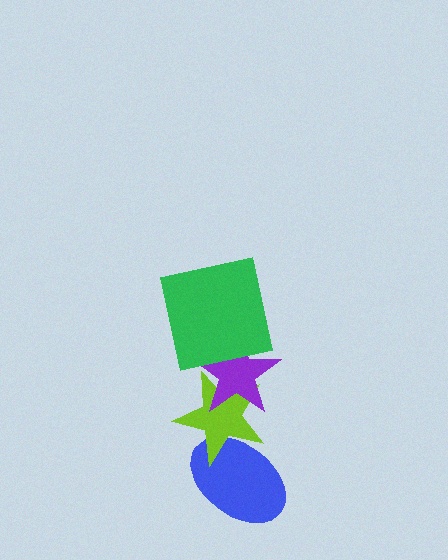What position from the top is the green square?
The green square is 1st from the top.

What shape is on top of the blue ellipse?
The lime star is on top of the blue ellipse.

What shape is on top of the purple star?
The green square is on top of the purple star.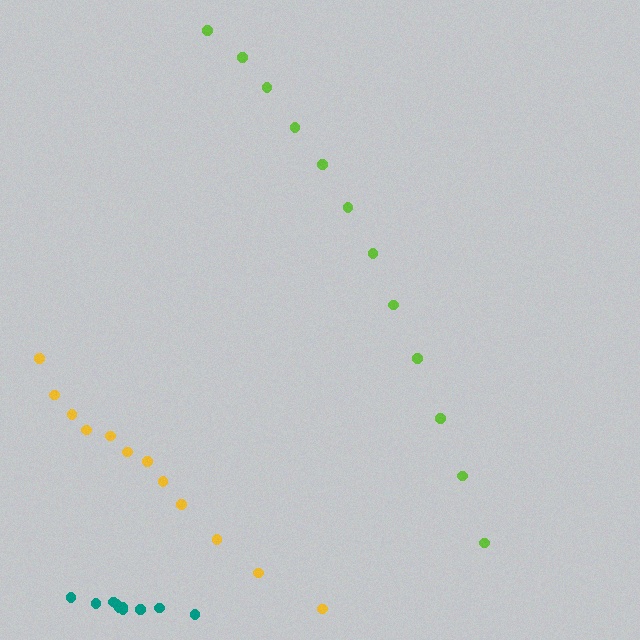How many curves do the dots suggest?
There are 3 distinct paths.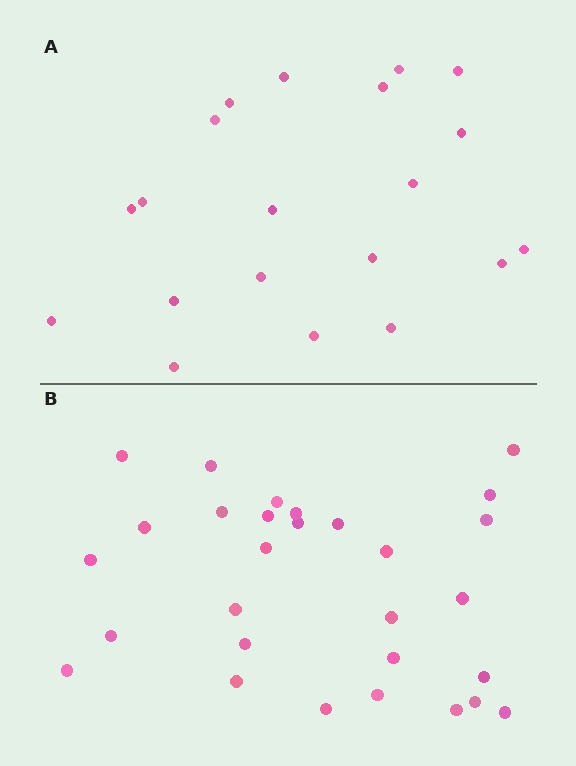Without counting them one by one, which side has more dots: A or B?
Region B (the bottom region) has more dots.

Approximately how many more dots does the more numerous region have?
Region B has roughly 8 or so more dots than region A.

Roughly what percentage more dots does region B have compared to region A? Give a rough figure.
About 45% more.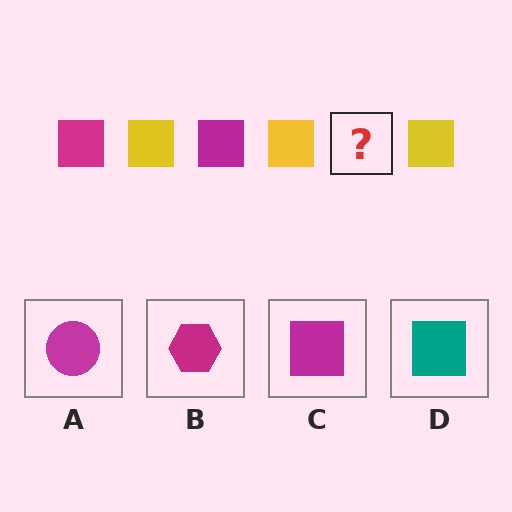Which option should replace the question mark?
Option C.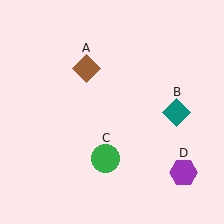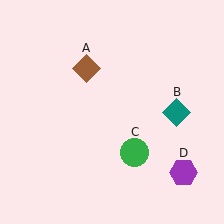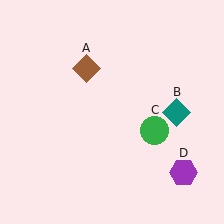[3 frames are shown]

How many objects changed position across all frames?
1 object changed position: green circle (object C).